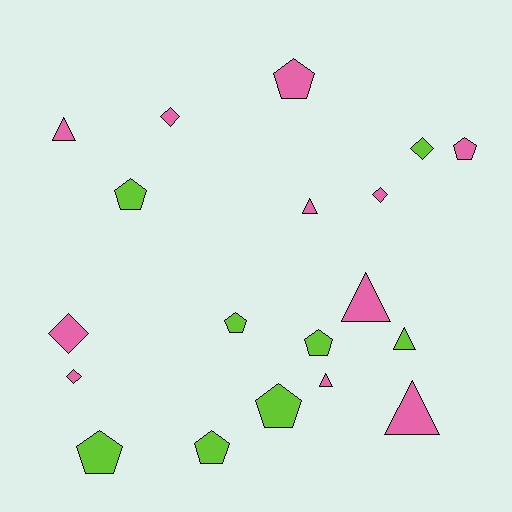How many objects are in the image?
There are 19 objects.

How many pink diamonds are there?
There are 4 pink diamonds.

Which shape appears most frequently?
Pentagon, with 8 objects.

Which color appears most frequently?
Pink, with 11 objects.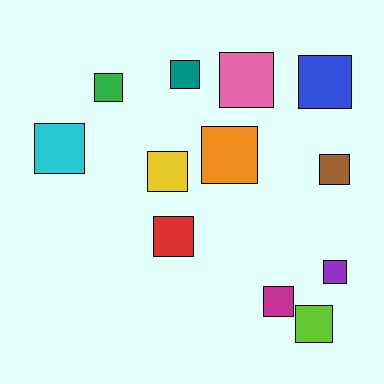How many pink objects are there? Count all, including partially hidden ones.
There is 1 pink object.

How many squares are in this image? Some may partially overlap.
There are 12 squares.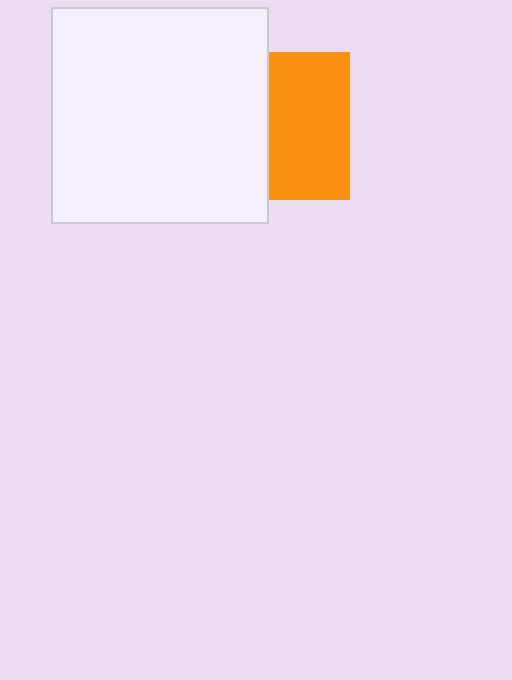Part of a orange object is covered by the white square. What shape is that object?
It is a square.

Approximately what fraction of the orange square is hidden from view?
Roughly 46% of the orange square is hidden behind the white square.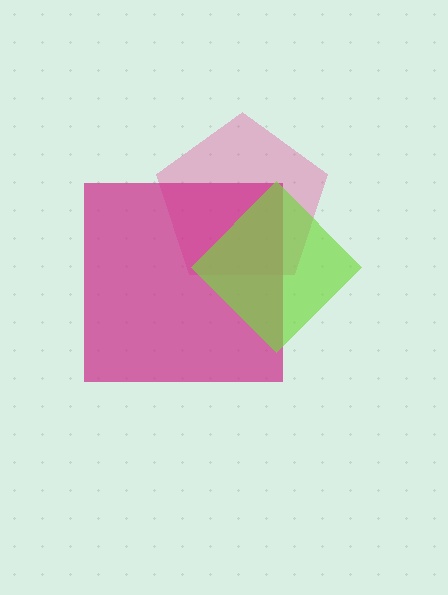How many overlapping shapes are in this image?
There are 3 overlapping shapes in the image.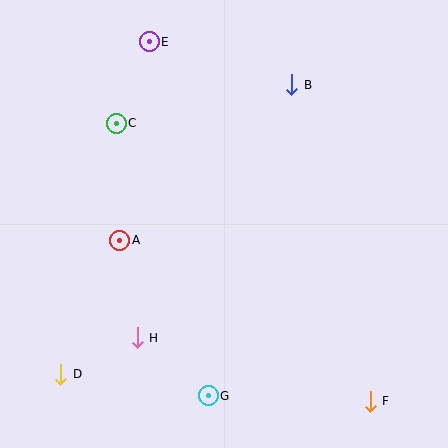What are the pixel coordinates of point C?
Point C is at (116, 123).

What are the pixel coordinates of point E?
Point E is at (149, 42).